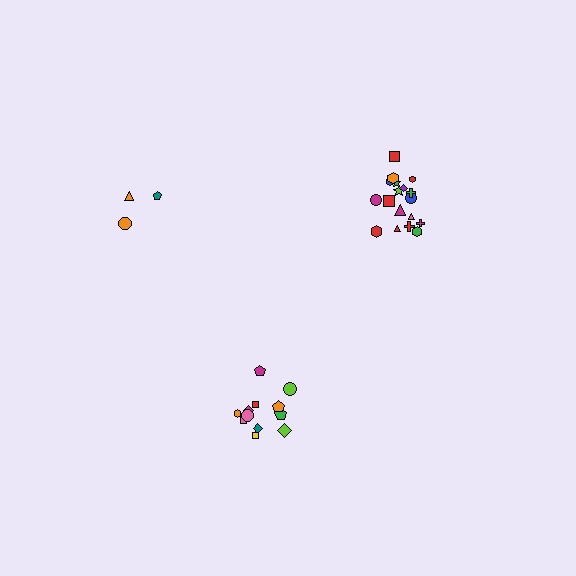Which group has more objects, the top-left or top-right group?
The top-right group.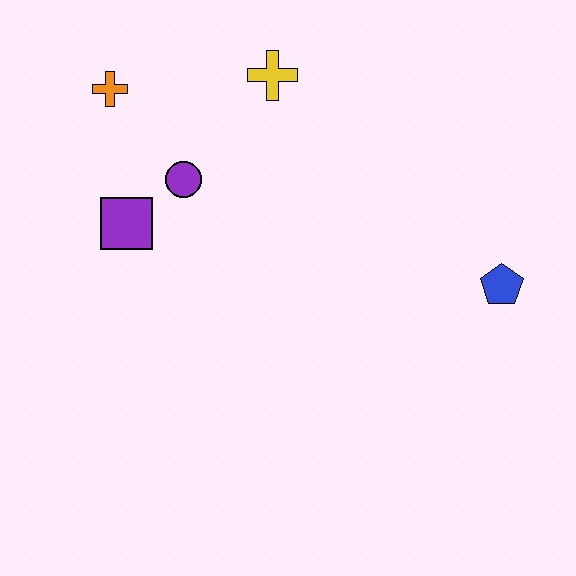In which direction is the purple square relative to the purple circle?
The purple square is to the left of the purple circle.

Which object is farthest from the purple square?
The blue pentagon is farthest from the purple square.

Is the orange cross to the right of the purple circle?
No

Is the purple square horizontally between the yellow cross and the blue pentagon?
No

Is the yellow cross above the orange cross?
Yes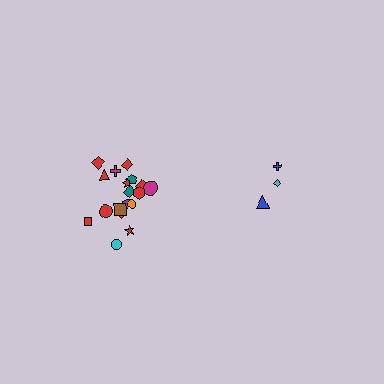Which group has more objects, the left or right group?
The left group.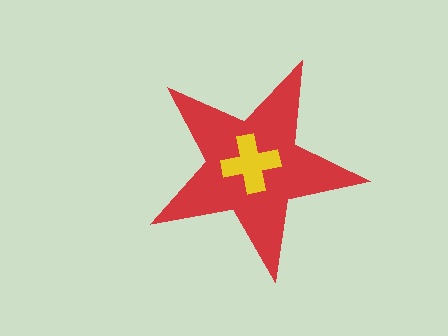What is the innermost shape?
The yellow cross.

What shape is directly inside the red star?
The yellow cross.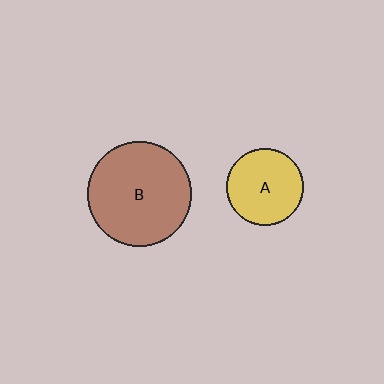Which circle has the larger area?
Circle B (brown).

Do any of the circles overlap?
No, none of the circles overlap.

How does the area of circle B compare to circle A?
Approximately 1.8 times.